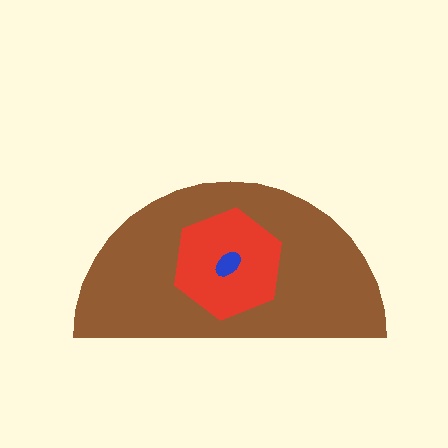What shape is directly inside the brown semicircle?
The red hexagon.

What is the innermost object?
The blue ellipse.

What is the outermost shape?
The brown semicircle.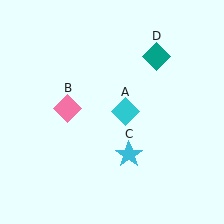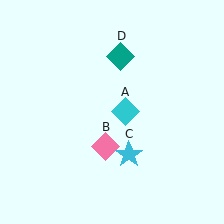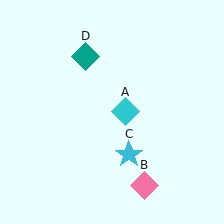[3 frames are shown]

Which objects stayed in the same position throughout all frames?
Cyan diamond (object A) and cyan star (object C) remained stationary.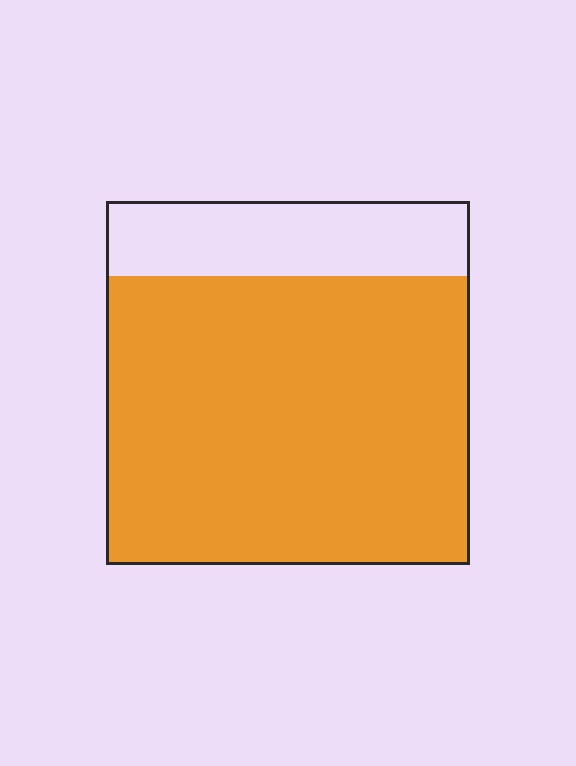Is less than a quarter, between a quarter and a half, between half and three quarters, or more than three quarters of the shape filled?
More than three quarters.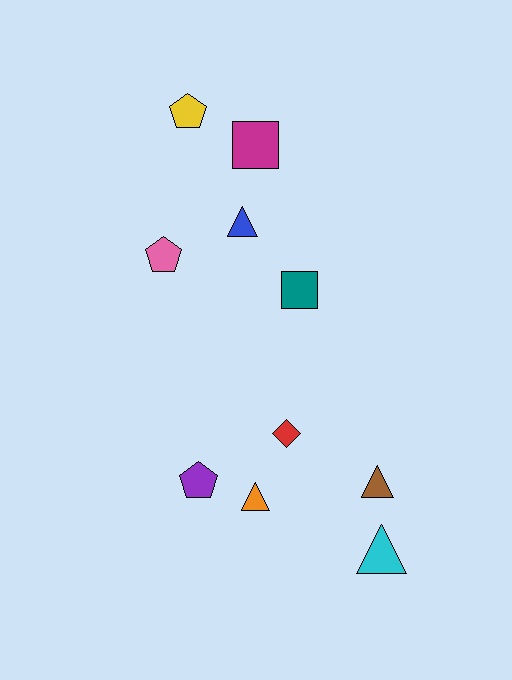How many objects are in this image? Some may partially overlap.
There are 10 objects.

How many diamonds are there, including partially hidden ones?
There is 1 diamond.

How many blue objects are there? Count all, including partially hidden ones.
There is 1 blue object.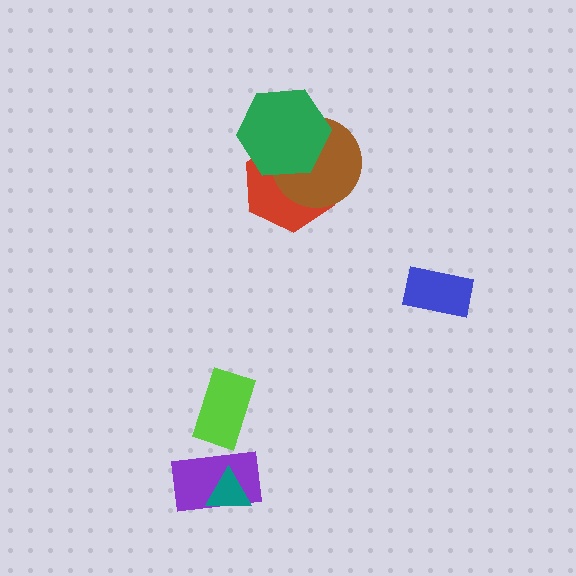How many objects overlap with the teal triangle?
1 object overlaps with the teal triangle.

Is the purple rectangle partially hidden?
Yes, it is partially covered by another shape.